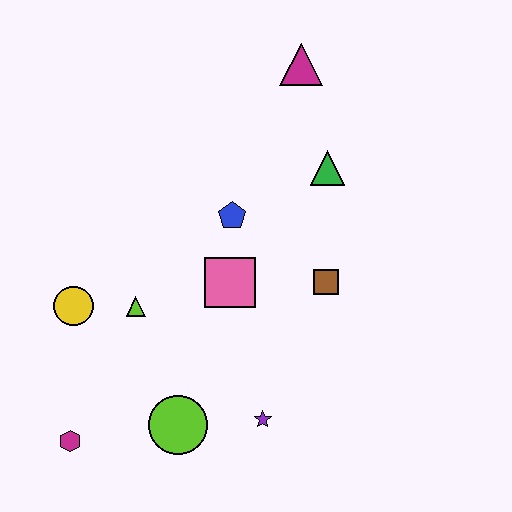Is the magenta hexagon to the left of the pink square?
Yes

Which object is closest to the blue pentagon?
The pink square is closest to the blue pentagon.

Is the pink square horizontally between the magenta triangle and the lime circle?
Yes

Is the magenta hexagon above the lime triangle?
No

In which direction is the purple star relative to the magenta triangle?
The purple star is below the magenta triangle.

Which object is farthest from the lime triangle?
The magenta triangle is farthest from the lime triangle.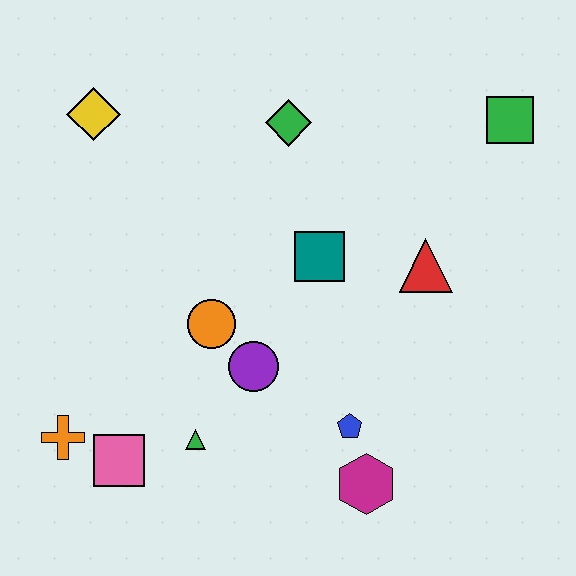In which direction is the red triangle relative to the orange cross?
The red triangle is to the right of the orange cross.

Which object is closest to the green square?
The red triangle is closest to the green square.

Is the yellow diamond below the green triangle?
No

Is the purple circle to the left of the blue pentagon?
Yes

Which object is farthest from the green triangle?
The green square is farthest from the green triangle.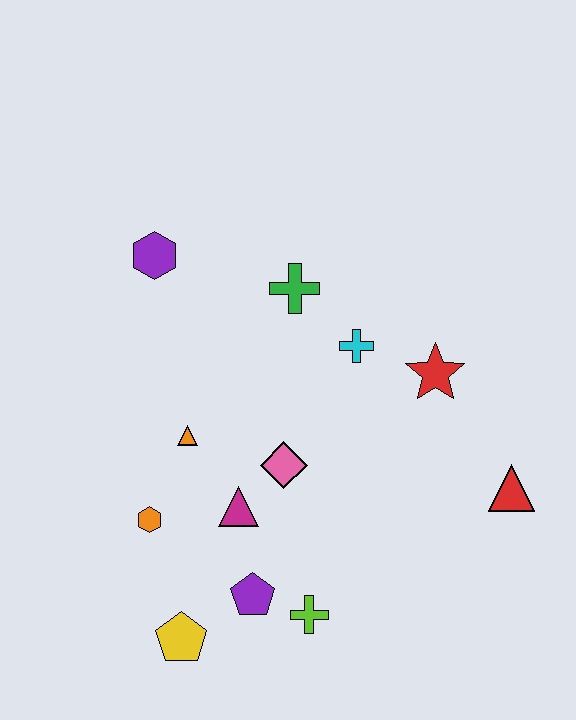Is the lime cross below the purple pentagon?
Yes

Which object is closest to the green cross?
The cyan cross is closest to the green cross.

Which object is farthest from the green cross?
The yellow pentagon is farthest from the green cross.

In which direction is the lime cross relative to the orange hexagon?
The lime cross is to the right of the orange hexagon.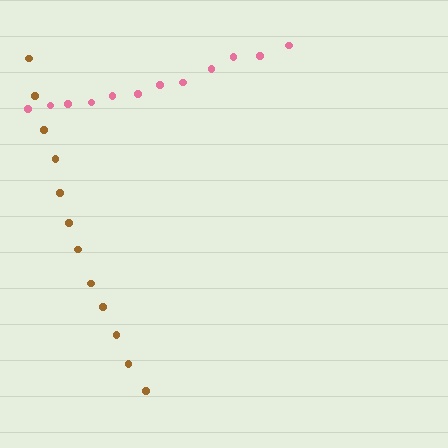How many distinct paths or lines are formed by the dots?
There are 2 distinct paths.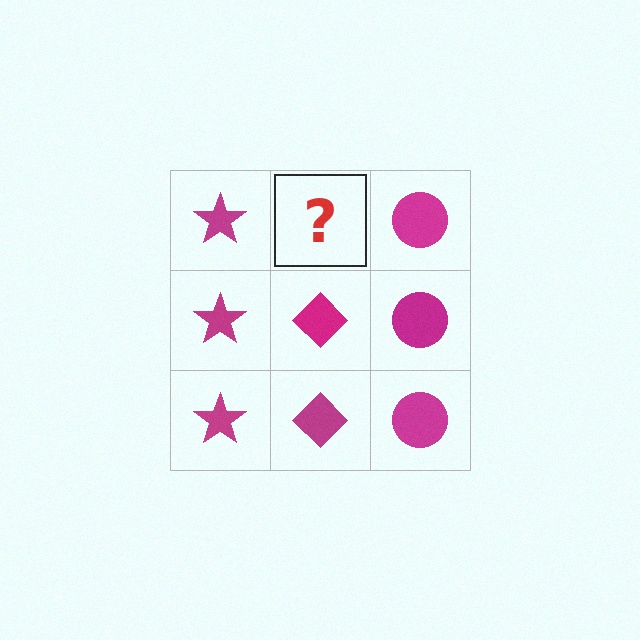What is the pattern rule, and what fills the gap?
The rule is that each column has a consistent shape. The gap should be filled with a magenta diamond.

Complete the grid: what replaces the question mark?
The question mark should be replaced with a magenta diamond.